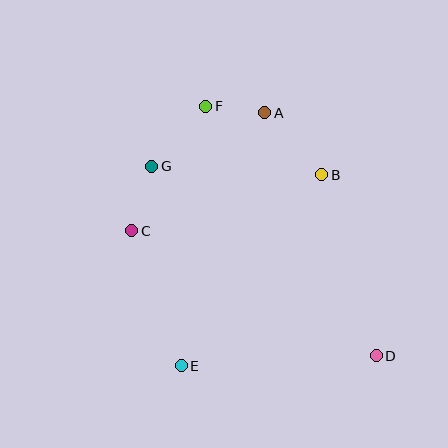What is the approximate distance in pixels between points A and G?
The distance between A and G is approximately 125 pixels.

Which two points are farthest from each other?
Points D and F are farthest from each other.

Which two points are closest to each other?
Points A and F are closest to each other.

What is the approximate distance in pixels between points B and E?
The distance between B and E is approximately 237 pixels.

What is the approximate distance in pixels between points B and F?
The distance between B and F is approximately 135 pixels.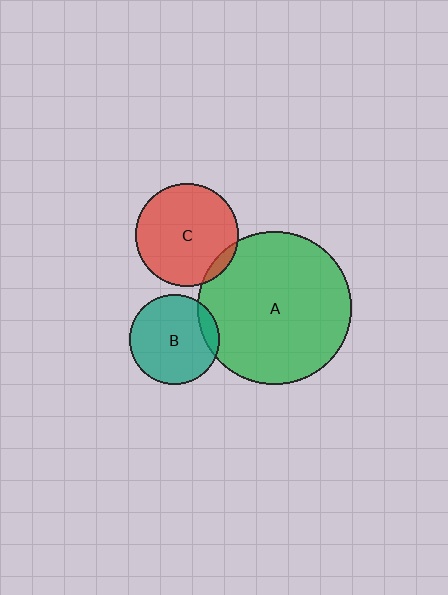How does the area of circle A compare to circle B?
Approximately 2.9 times.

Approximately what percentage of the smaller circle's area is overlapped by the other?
Approximately 5%.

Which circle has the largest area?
Circle A (green).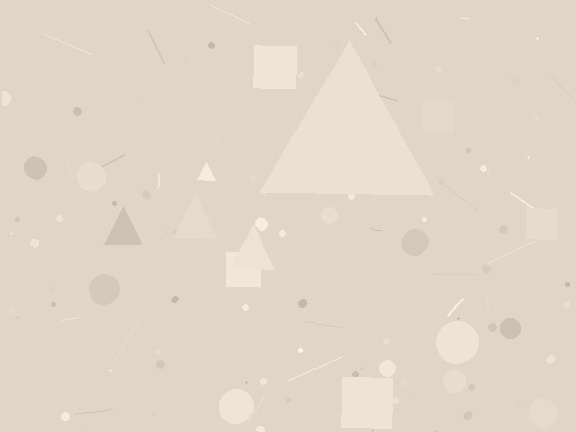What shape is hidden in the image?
A triangle is hidden in the image.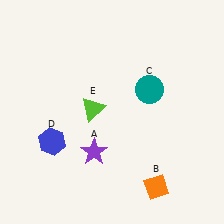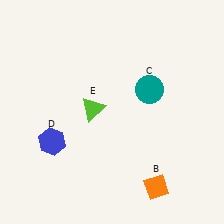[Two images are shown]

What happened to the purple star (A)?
The purple star (A) was removed in Image 2. It was in the bottom-left area of Image 1.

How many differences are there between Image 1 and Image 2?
There is 1 difference between the two images.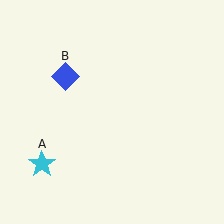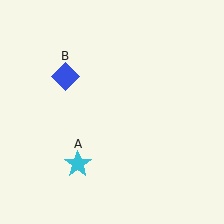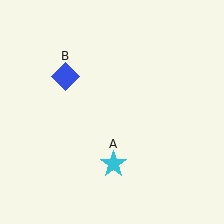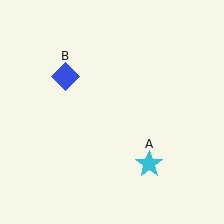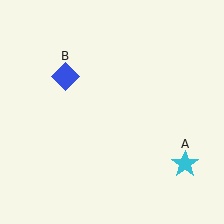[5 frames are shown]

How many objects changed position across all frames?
1 object changed position: cyan star (object A).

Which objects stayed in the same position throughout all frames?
Blue diamond (object B) remained stationary.